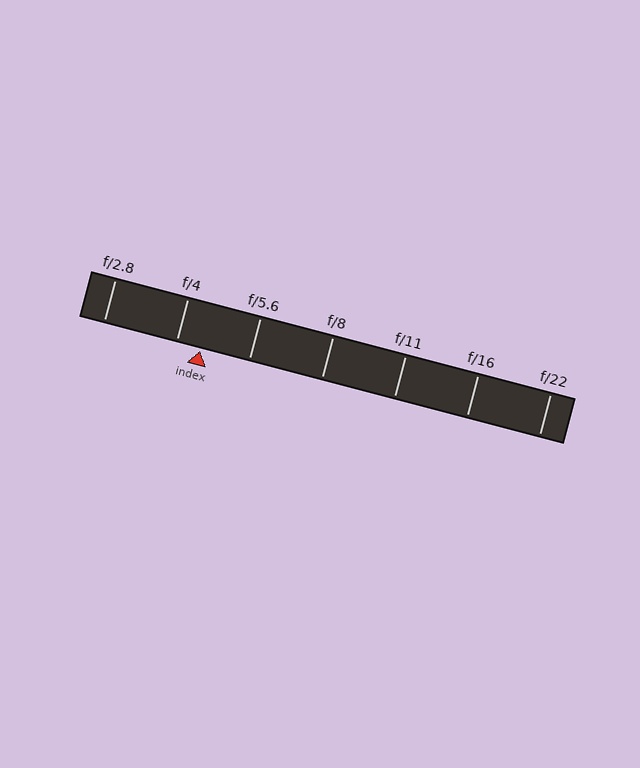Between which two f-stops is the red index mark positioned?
The index mark is between f/4 and f/5.6.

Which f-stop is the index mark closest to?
The index mark is closest to f/4.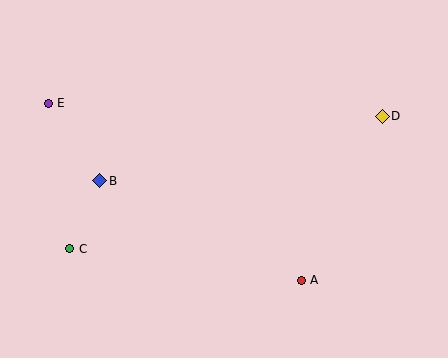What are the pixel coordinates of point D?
Point D is at (382, 116).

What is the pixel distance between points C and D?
The distance between C and D is 340 pixels.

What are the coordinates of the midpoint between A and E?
The midpoint between A and E is at (175, 192).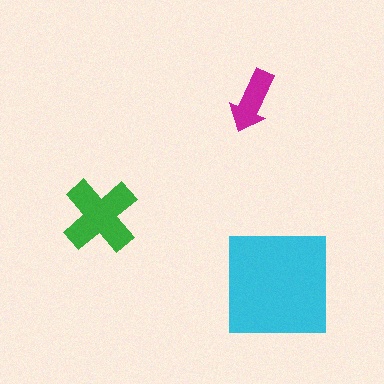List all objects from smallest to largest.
The magenta arrow, the green cross, the cyan square.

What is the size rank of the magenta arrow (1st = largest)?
3rd.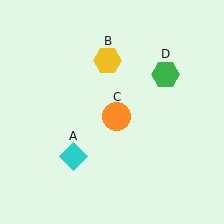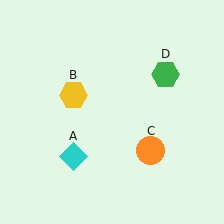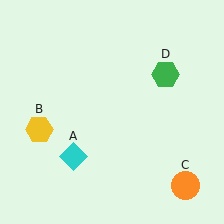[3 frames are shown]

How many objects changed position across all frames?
2 objects changed position: yellow hexagon (object B), orange circle (object C).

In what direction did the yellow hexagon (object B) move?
The yellow hexagon (object B) moved down and to the left.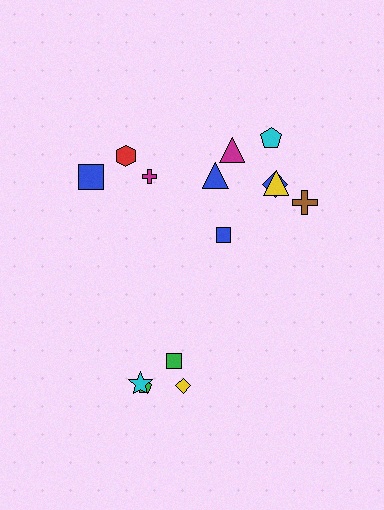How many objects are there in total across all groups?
There are 14 objects.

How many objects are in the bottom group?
There are 4 objects.